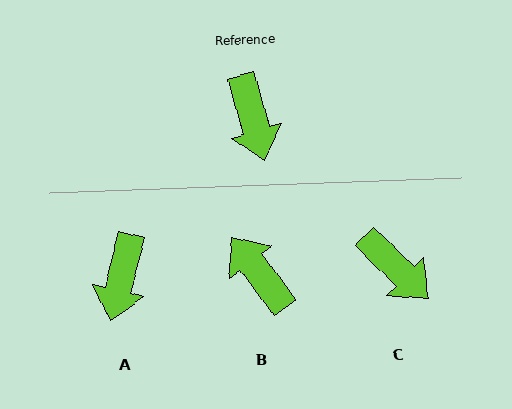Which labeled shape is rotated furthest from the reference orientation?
B, about 158 degrees away.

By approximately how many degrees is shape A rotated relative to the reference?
Approximately 30 degrees clockwise.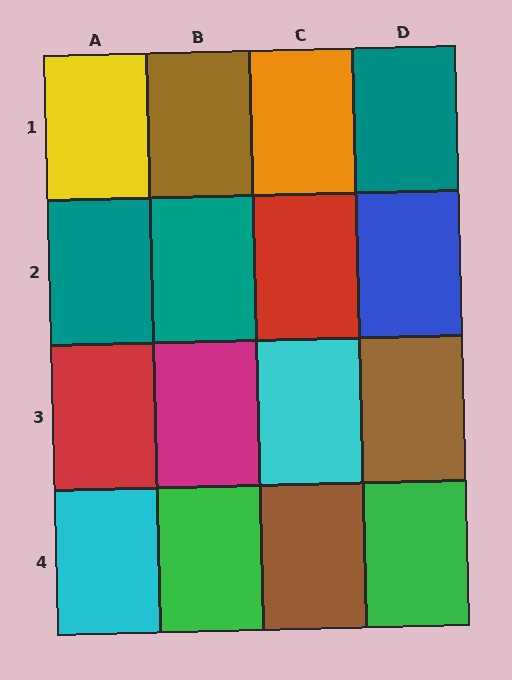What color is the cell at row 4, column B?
Green.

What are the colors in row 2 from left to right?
Teal, teal, red, blue.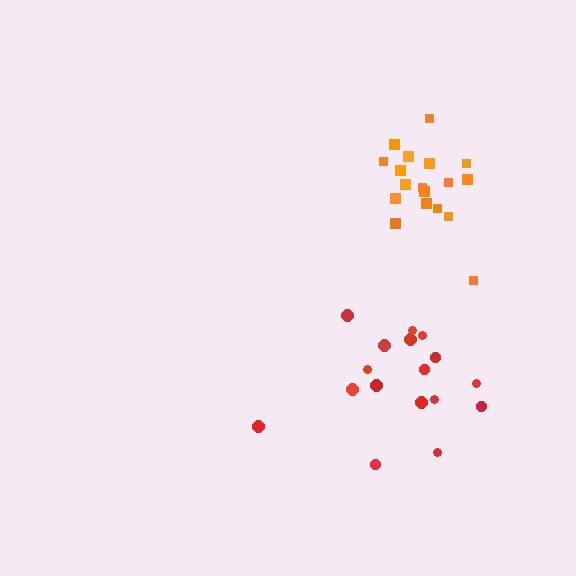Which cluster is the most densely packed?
Orange.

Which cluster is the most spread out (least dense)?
Red.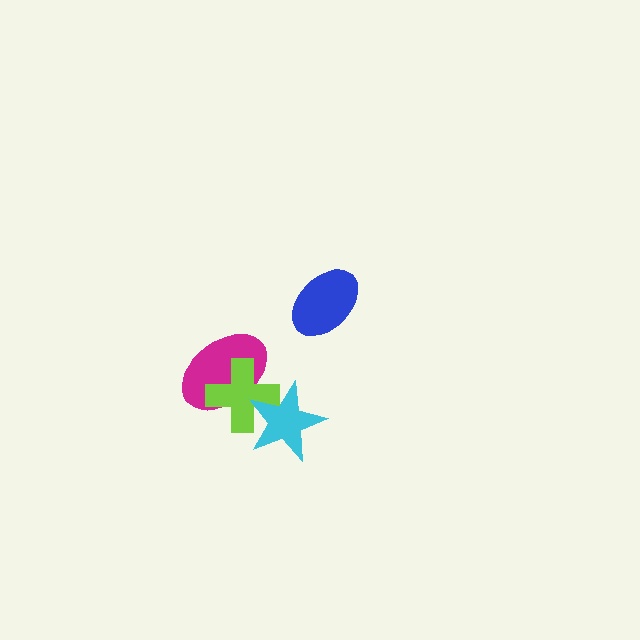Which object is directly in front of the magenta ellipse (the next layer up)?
The lime cross is directly in front of the magenta ellipse.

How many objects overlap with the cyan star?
2 objects overlap with the cyan star.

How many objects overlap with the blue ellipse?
0 objects overlap with the blue ellipse.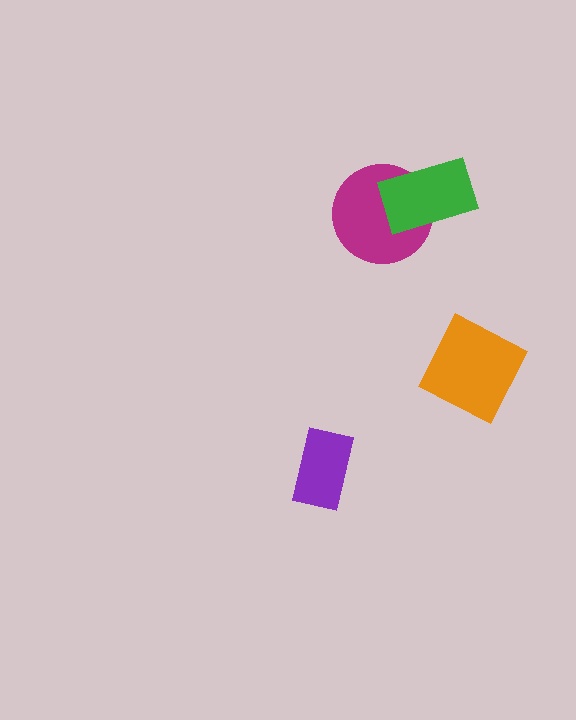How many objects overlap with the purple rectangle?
0 objects overlap with the purple rectangle.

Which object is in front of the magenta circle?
The green rectangle is in front of the magenta circle.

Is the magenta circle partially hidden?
Yes, it is partially covered by another shape.